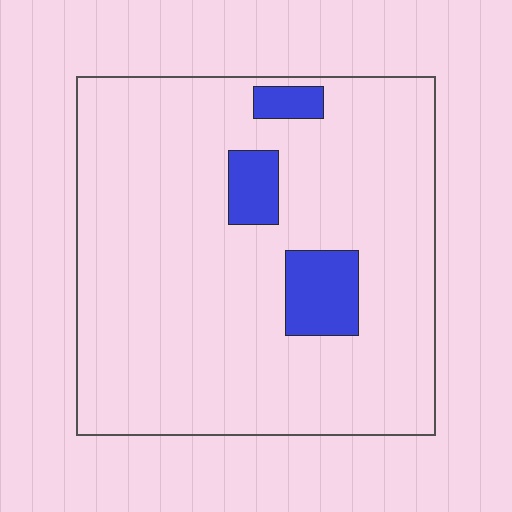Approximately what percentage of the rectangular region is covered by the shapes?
Approximately 10%.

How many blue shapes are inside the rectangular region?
3.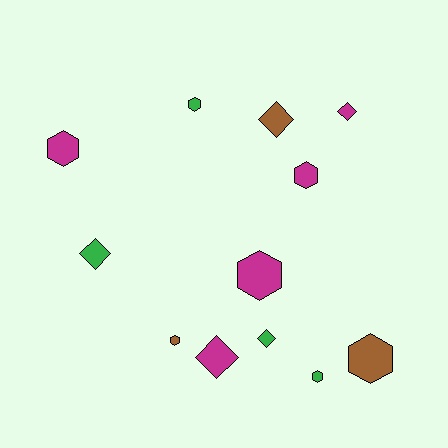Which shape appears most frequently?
Hexagon, with 7 objects.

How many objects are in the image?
There are 12 objects.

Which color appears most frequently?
Magenta, with 5 objects.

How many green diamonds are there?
There are 2 green diamonds.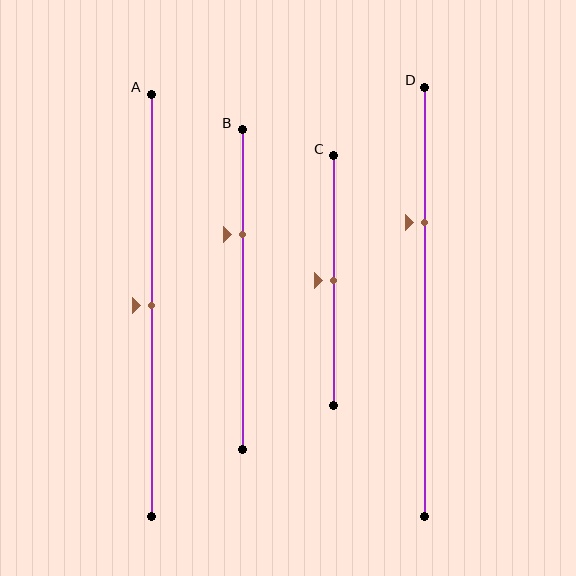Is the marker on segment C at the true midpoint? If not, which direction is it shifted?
Yes, the marker on segment C is at the true midpoint.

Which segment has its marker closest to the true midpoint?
Segment A has its marker closest to the true midpoint.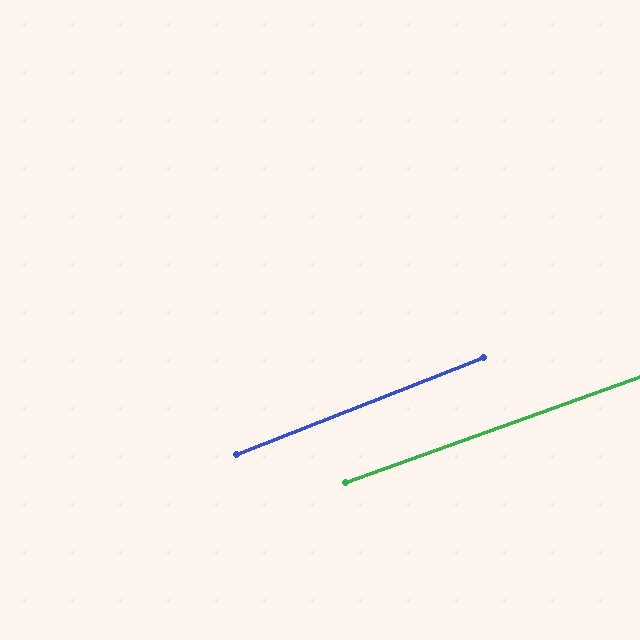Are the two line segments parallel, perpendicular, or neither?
Parallel — their directions differ by only 1.7°.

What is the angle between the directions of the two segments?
Approximately 2 degrees.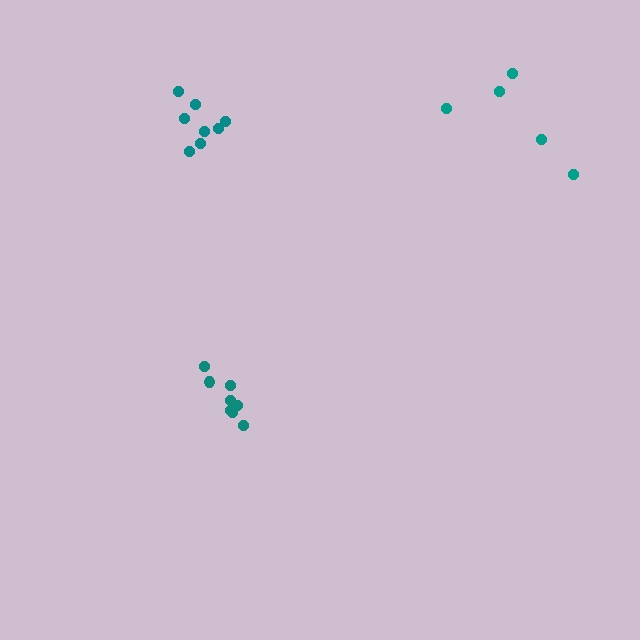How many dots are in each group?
Group 1: 8 dots, Group 2: 8 dots, Group 3: 5 dots (21 total).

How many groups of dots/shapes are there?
There are 3 groups.